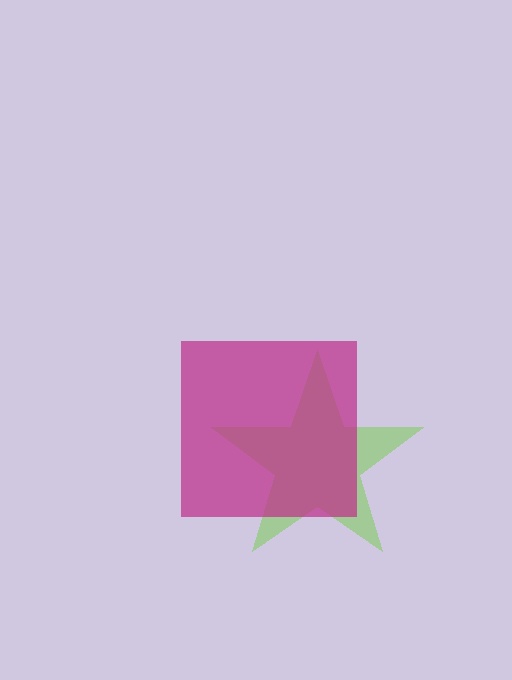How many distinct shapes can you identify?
There are 2 distinct shapes: a lime star, a magenta square.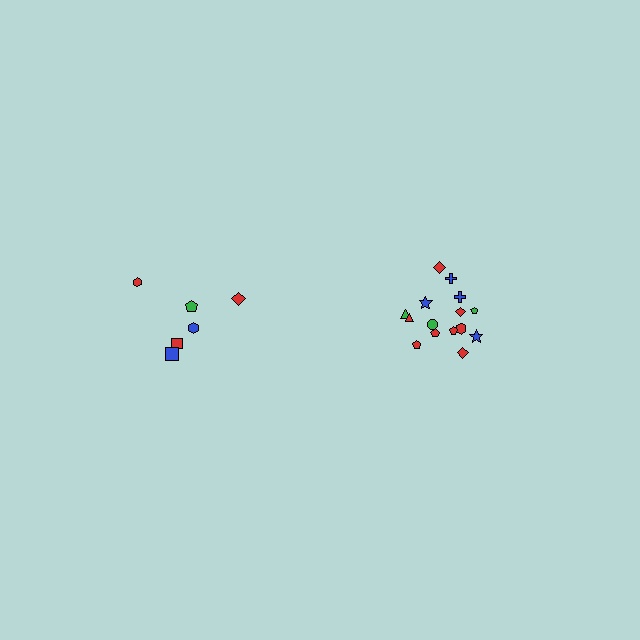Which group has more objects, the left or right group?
The right group.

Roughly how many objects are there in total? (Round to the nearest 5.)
Roughly 20 objects in total.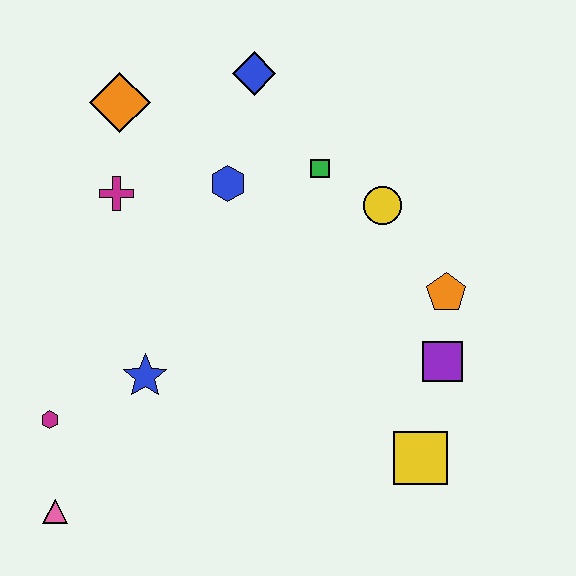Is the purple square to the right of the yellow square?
Yes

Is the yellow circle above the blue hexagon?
No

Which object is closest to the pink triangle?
The magenta hexagon is closest to the pink triangle.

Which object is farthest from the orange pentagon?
The pink triangle is farthest from the orange pentagon.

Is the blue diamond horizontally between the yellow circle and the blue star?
Yes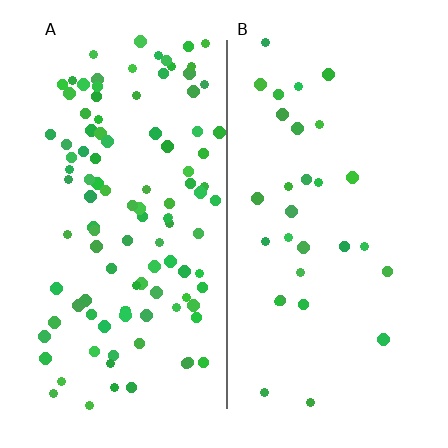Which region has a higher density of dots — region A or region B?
A (the left).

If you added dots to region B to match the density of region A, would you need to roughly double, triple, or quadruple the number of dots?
Approximately quadruple.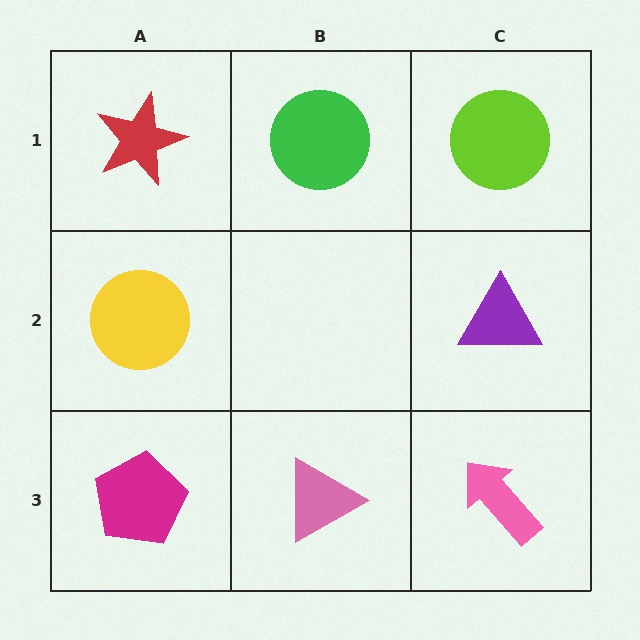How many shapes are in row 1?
3 shapes.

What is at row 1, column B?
A green circle.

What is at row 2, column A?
A yellow circle.